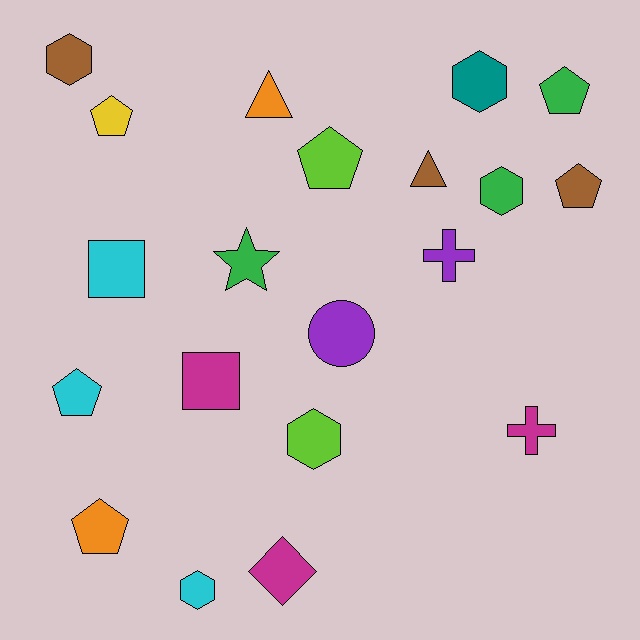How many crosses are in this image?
There are 2 crosses.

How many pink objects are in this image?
There are no pink objects.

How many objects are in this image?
There are 20 objects.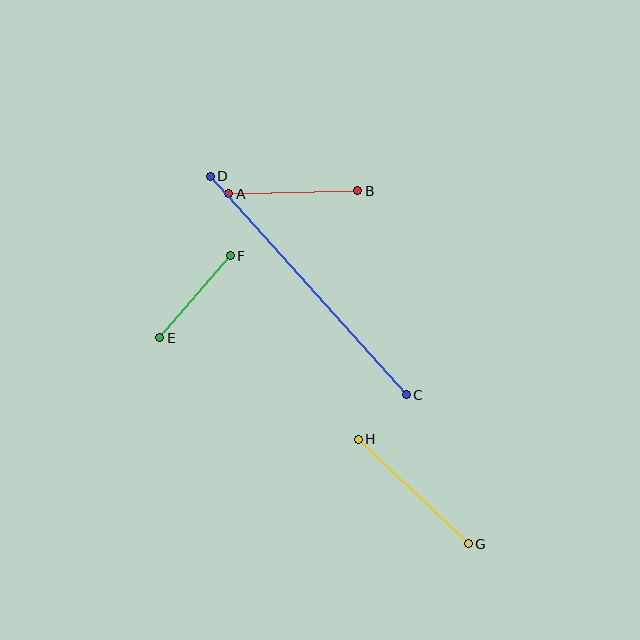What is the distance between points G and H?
The distance is approximately 152 pixels.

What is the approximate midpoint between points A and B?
The midpoint is at approximately (293, 192) pixels.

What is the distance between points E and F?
The distance is approximately 108 pixels.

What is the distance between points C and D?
The distance is approximately 293 pixels.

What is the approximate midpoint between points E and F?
The midpoint is at approximately (195, 297) pixels.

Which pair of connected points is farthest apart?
Points C and D are farthest apart.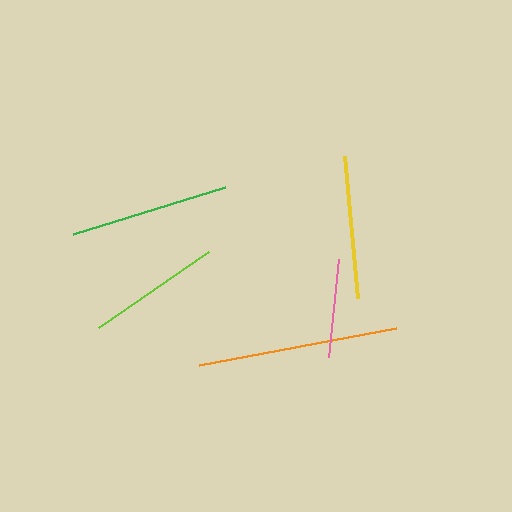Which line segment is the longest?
The orange line is the longest at approximately 201 pixels.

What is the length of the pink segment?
The pink segment is approximately 98 pixels long.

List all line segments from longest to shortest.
From longest to shortest: orange, green, yellow, lime, pink.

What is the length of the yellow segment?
The yellow segment is approximately 143 pixels long.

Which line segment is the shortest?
The pink line is the shortest at approximately 98 pixels.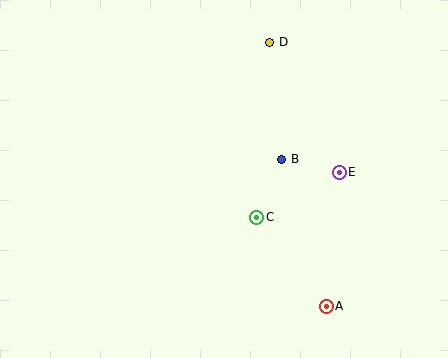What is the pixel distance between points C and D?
The distance between C and D is 176 pixels.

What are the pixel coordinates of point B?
Point B is at (282, 159).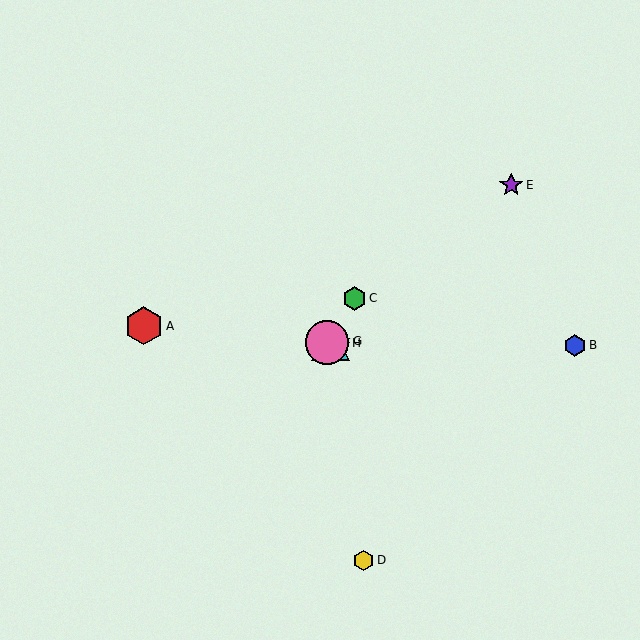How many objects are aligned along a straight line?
3 objects (F, G, H) are aligned along a straight line.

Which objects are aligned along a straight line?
Objects F, G, H are aligned along a straight line.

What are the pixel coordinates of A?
Object A is at (144, 326).